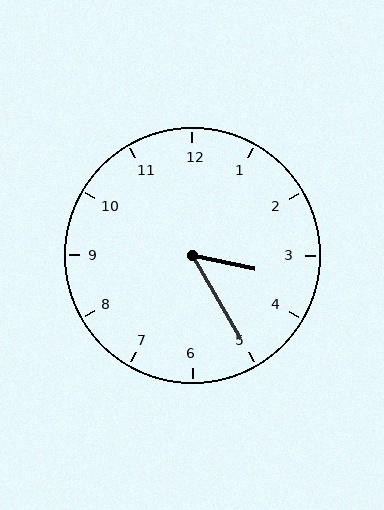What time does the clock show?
3:25.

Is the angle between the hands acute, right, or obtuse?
It is acute.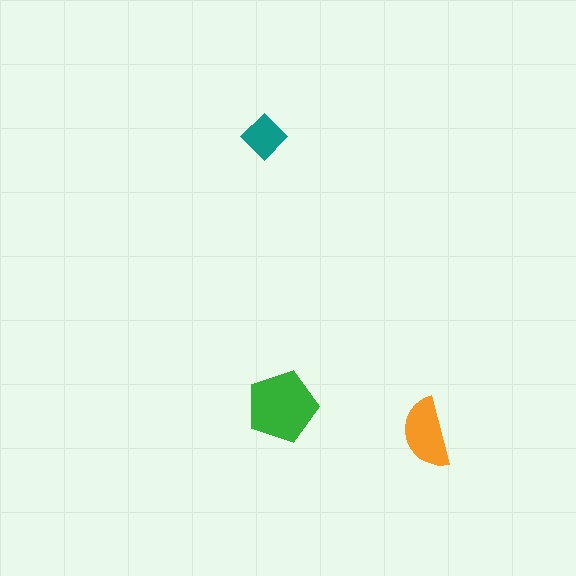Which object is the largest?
The green pentagon.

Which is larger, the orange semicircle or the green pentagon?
The green pentagon.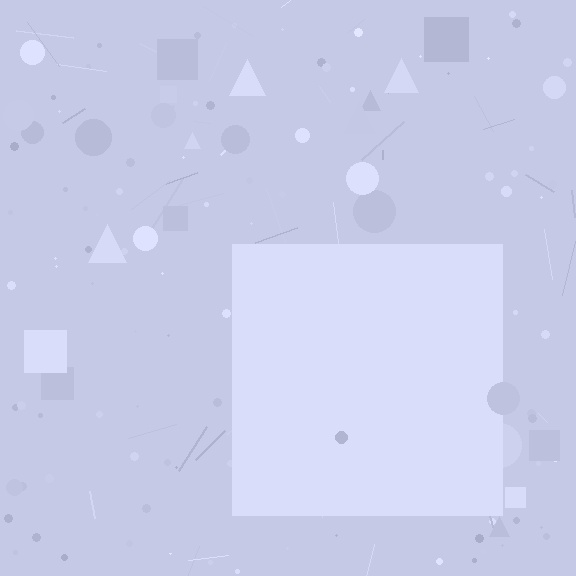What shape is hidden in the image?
A square is hidden in the image.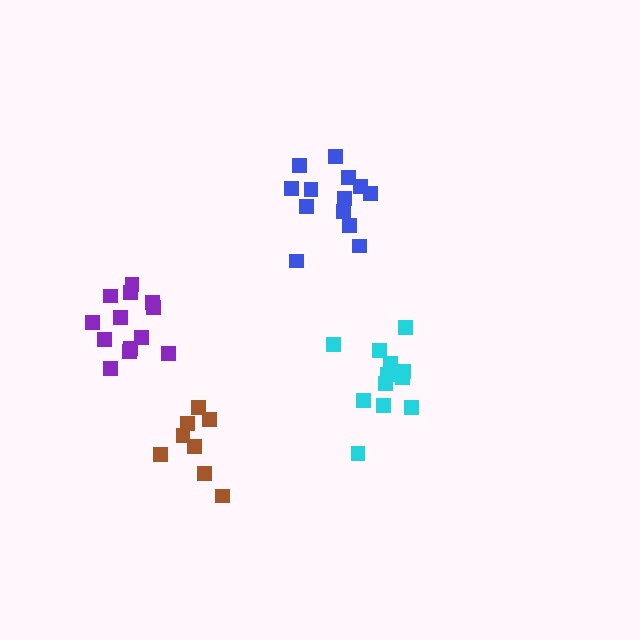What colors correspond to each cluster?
The clusters are colored: brown, purple, cyan, blue.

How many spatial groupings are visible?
There are 4 spatial groupings.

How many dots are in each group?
Group 1: 8 dots, Group 2: 13 dots, Group 3: 12 dots, Group 4: 13 dots (46 total).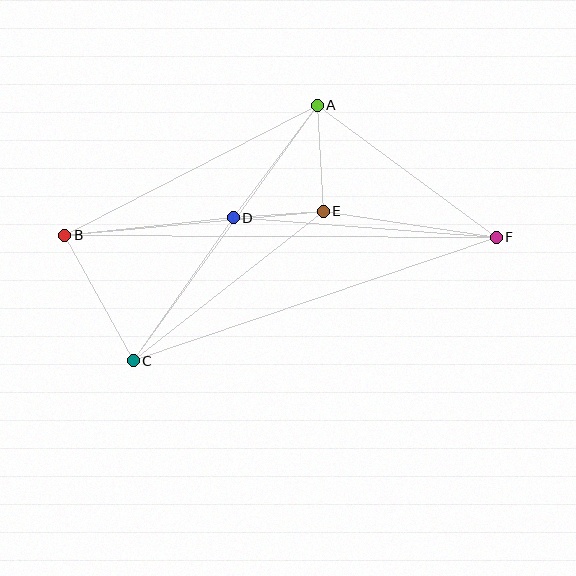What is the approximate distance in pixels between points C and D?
The distance between C and D is approximately 175 pixels.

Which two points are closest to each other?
Points D and E are closest to each other.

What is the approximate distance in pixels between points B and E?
The distance between B and E is approximately 260 pixels.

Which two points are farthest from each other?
Points B and F are farthest from each other.